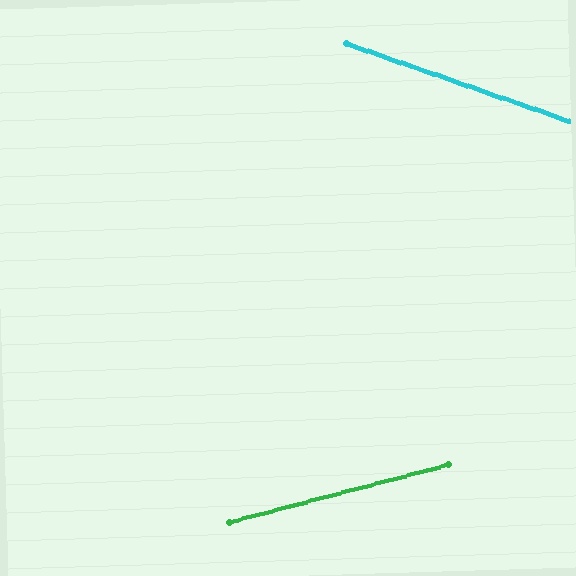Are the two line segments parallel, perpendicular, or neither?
Neither parallel nor perpendicular — they differ by about 34°.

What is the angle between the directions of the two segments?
Approximately 34 degrees.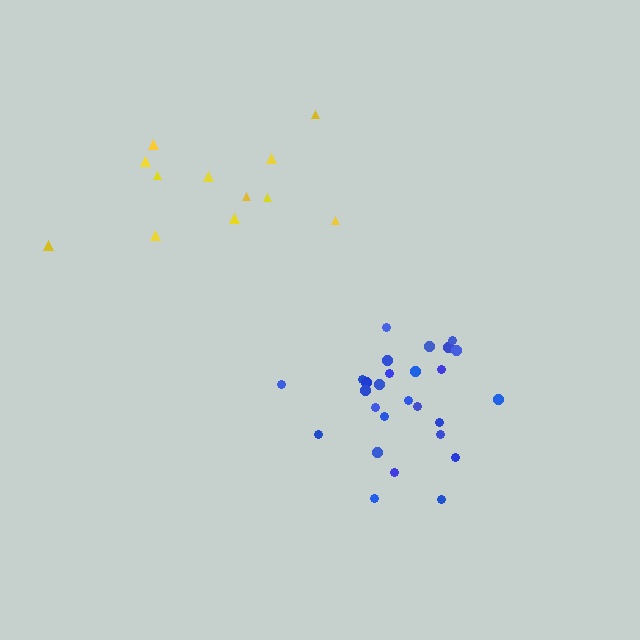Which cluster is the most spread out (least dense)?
Yellow.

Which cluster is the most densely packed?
Blue.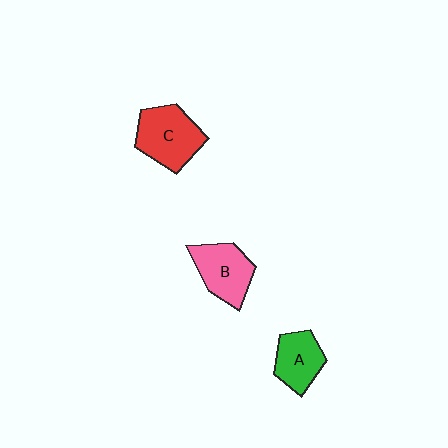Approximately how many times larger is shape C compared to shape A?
Approximately 1.4 times.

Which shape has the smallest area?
Shape A (green).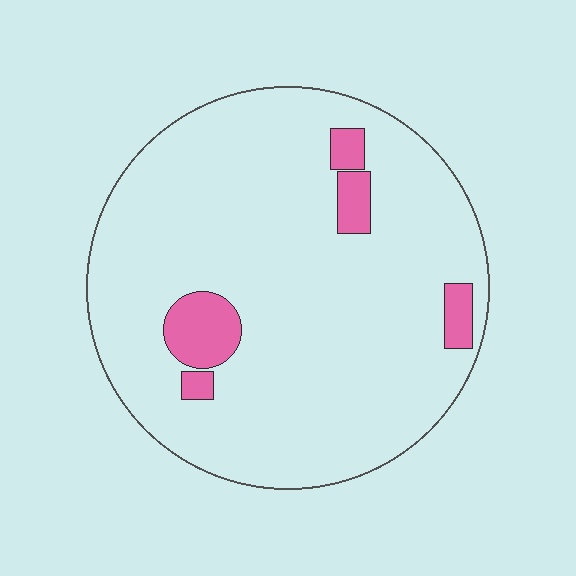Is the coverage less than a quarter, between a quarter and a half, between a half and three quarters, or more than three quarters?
Less than a quarter.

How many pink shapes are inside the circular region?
5.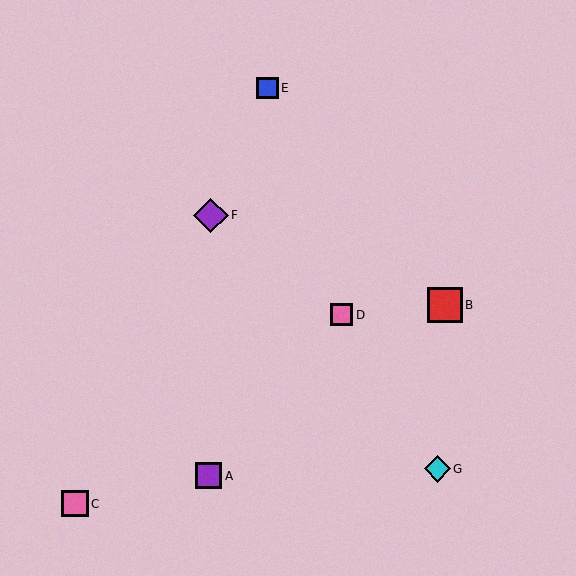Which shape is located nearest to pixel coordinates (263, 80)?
The blue square (labeled E) at (267, 88) is nearest to that location.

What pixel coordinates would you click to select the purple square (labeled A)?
Click at (209, 476) to select the purple square A.